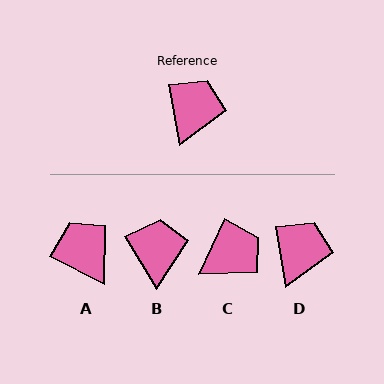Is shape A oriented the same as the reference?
No, it is off by about 53 degrees.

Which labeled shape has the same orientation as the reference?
D.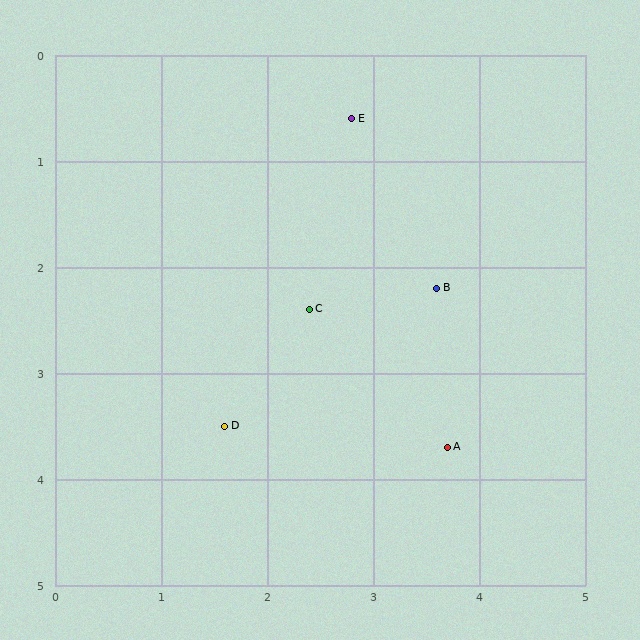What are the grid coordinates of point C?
Point C is at approximately (2.4, 2.4).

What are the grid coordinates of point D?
Point D is at approximately (1.6, 3.5).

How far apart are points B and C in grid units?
Points B and C are about 1.2 grid units apart.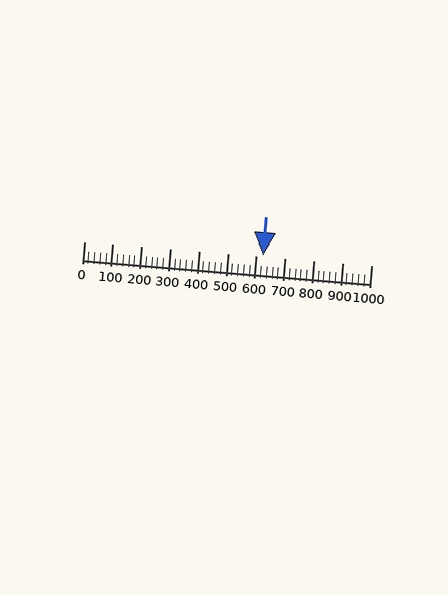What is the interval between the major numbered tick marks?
The major tick marks are spaced 100 units apart.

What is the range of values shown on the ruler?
The ruler shows values from 0 to 1000.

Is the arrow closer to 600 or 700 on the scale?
The arrow is closer to 600.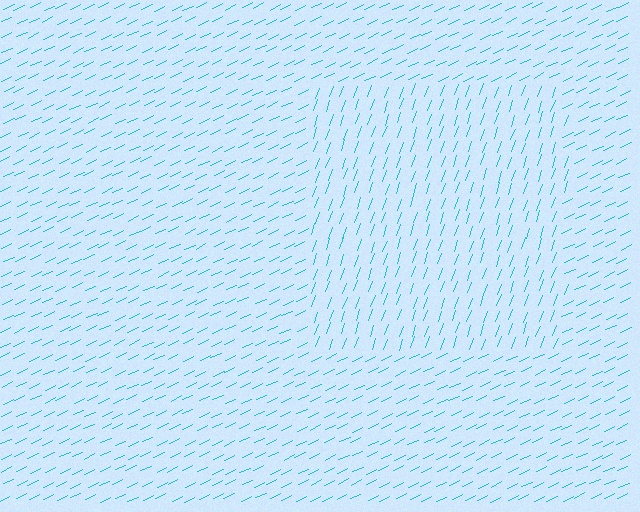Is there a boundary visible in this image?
Yes, there is a texture boundary formed by a change in line orientation.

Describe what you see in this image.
The image is filled with small cyan line segments. A rectangle region in the image has lines oriented differently from the surrounding lines, creating a visible texture boundary.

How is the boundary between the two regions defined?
The boundary is defined purely by a change in line orientation (approximately 45 degrees difference). All lines are the same color and thickness.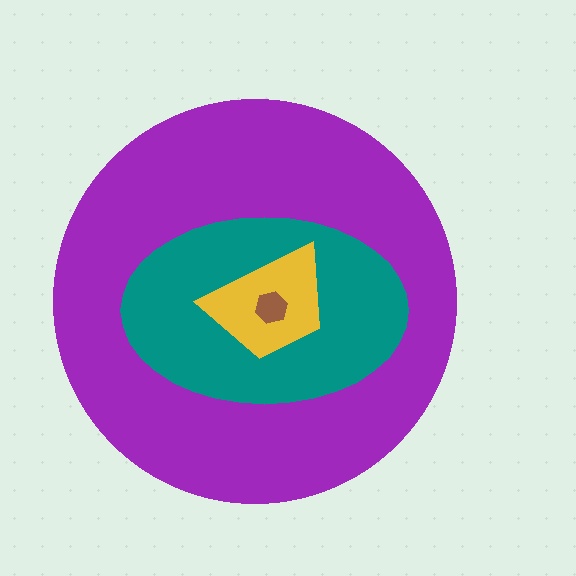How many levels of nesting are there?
4.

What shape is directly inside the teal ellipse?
The yellow trapezoid.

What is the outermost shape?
The purple circle.